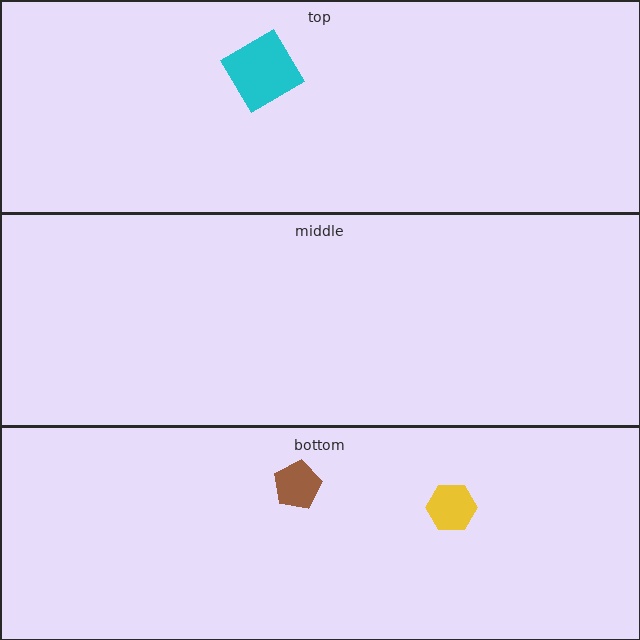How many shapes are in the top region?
1.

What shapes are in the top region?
The cyan diamond.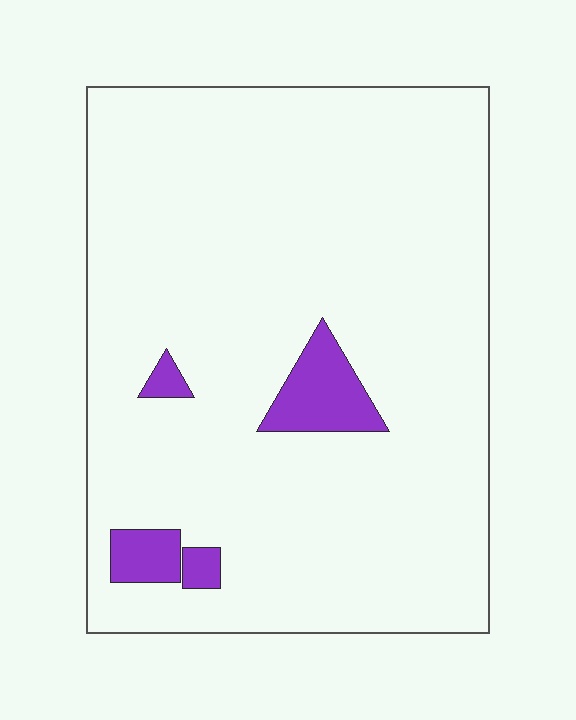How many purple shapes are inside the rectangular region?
4.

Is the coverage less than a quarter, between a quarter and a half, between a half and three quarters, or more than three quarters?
Less than a quarter.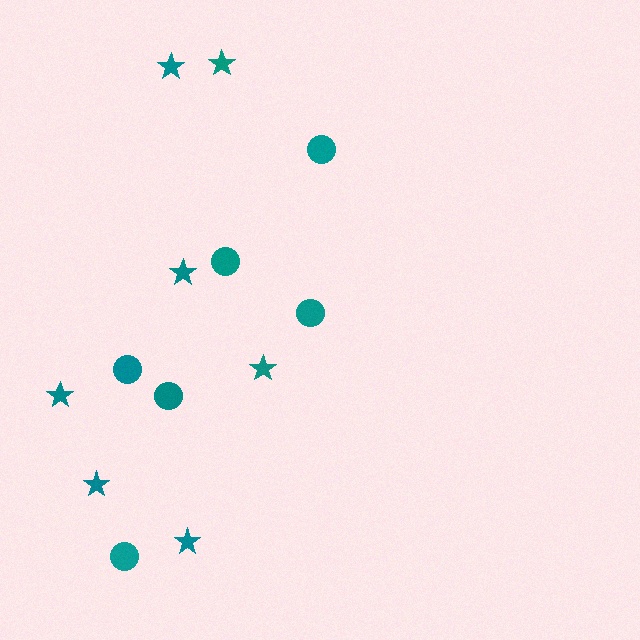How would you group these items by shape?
There are 2 groups: one group of stars (7) and one group of circles (6).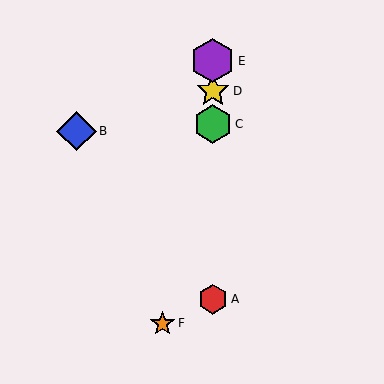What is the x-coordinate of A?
Object A is at x≈213.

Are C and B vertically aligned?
No, C is at x≈213 and B is at x≈77.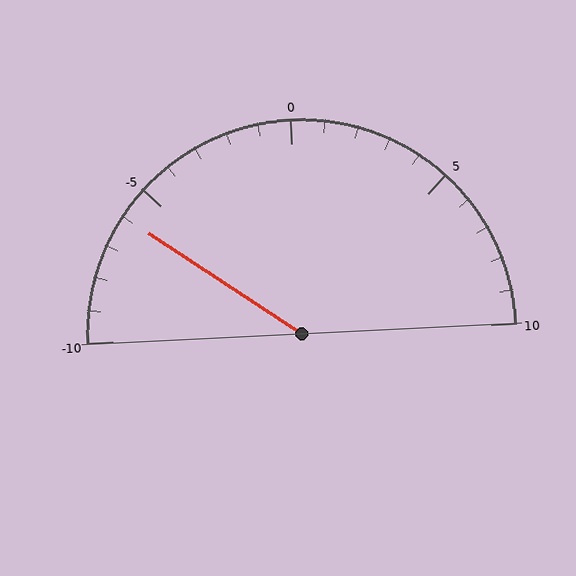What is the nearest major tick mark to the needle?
The nearest major tick mark is -5.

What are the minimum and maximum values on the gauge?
The gauge ranges from -10 to 10.